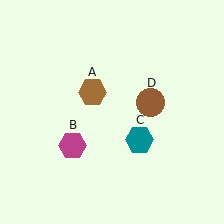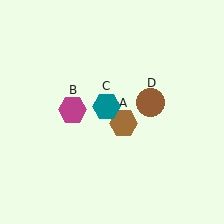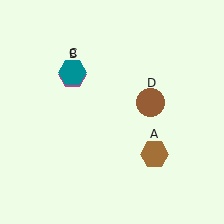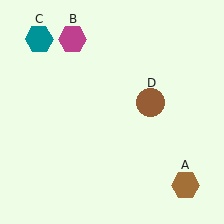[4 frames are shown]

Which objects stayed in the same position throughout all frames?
Brown circle (object D) remained stationary.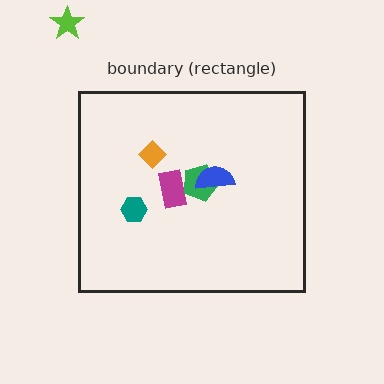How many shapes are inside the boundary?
5 inside, 1 outside.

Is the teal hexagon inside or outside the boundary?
Inside.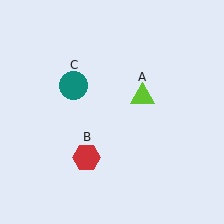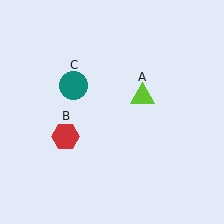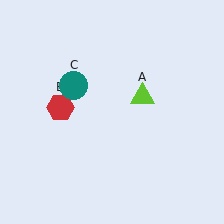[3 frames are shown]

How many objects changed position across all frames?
1 object changed position: red hexagon (object B).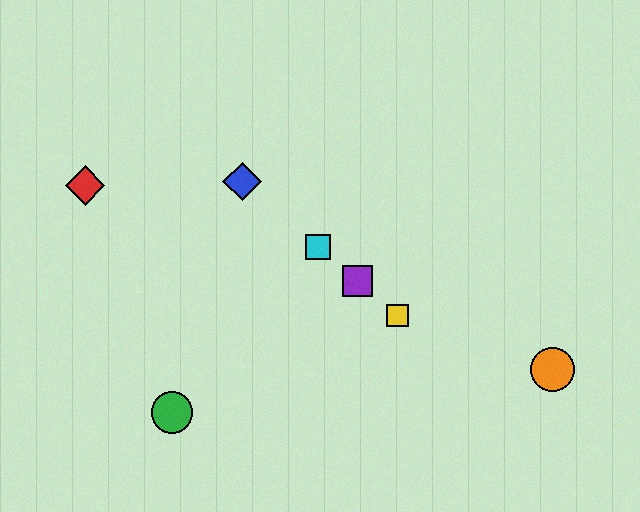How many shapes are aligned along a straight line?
4 shapes (the blue diamond, the yellow square, the purple square, the cyan square) are aligned along a straight line.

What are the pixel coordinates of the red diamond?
The red diamond is at (85, 186).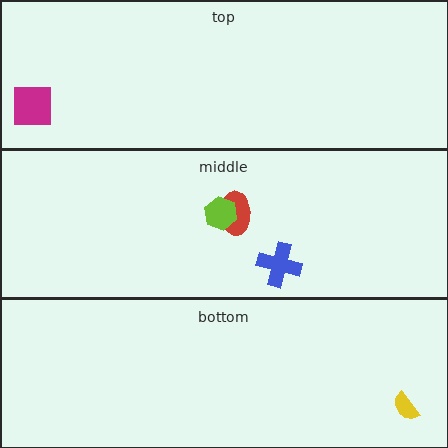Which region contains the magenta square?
The top region.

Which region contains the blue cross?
The middle region.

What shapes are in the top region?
The magenta square.